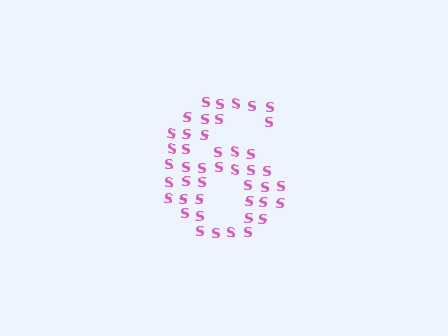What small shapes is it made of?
It is made of small letter S's.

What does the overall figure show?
The overall figure shows the digit 6.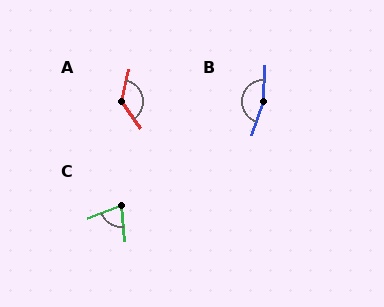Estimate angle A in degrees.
Approximately 130 degrees.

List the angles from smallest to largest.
C (74°), A (130°), B (164°).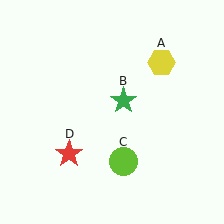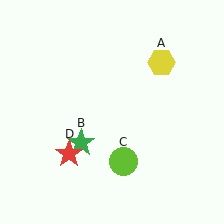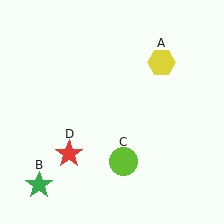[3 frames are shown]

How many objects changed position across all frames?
1 object changed position: green star (object B).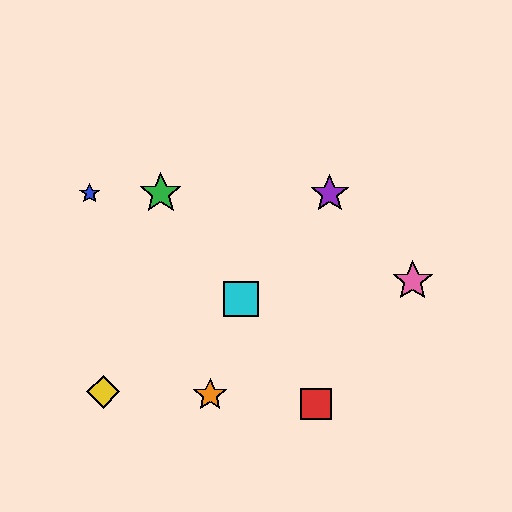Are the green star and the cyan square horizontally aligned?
No, the green star is at y≈193 and the cyan square is at y≈299.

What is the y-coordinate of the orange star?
The orange star is at y≈395.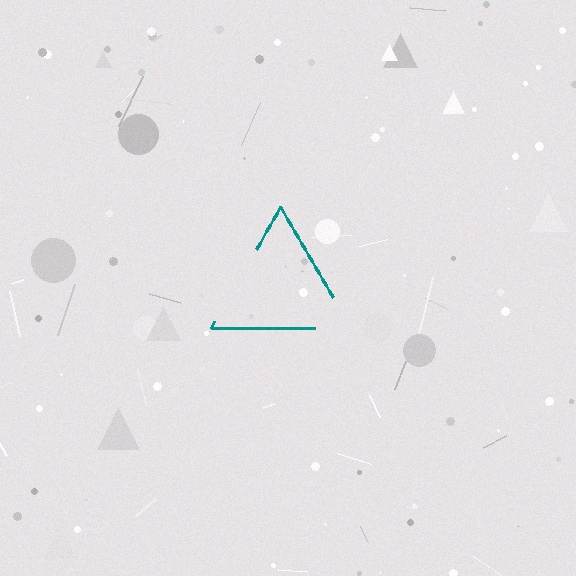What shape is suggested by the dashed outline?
The dashed outline suggests a triangle.